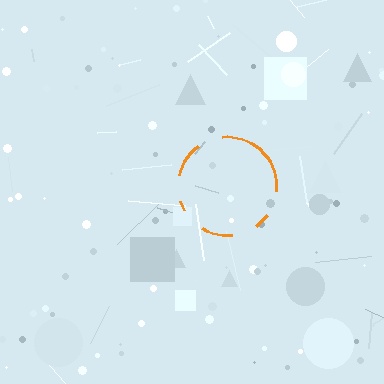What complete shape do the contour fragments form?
The contour fragments form a circle.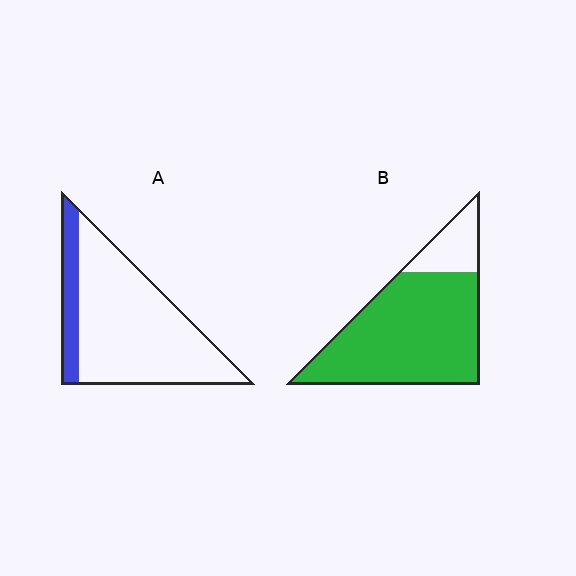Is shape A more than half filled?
No.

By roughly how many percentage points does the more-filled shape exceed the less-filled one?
By roughly 65 percentage points (B over A).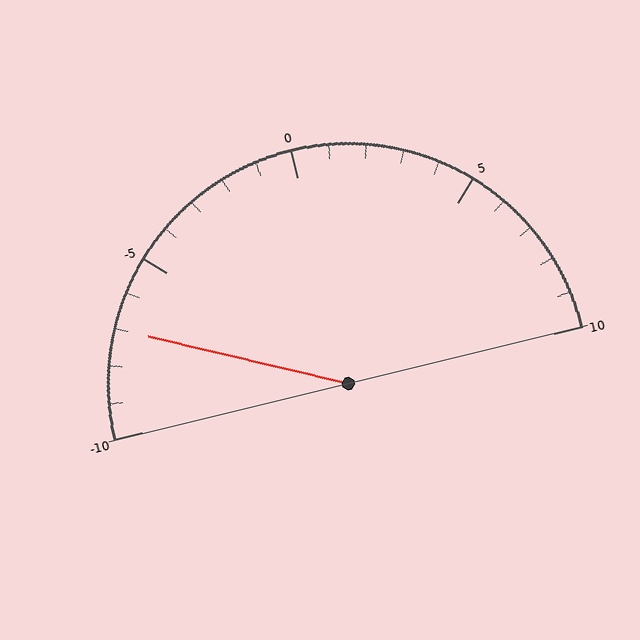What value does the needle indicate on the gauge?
The needle indicates approximately -7.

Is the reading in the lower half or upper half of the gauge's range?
The reading is in the lower half of the range (-10 to 10).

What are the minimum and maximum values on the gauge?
The gauge ranges from -10 to 10.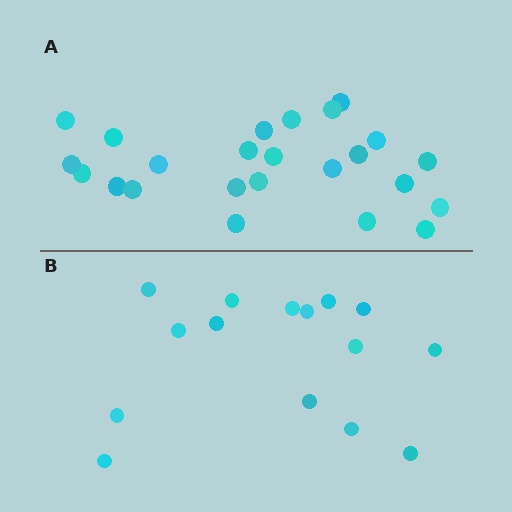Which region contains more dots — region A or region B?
Region A (the top region) has more dots.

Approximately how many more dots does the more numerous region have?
Region A has roughly 8 or so more dots than region B.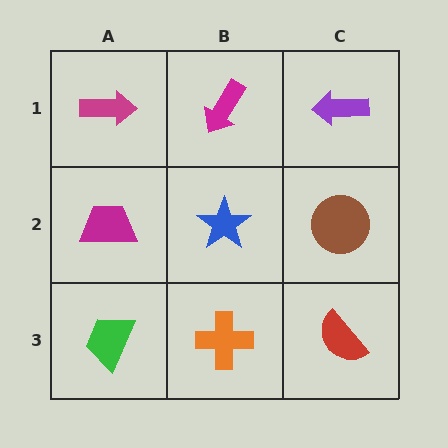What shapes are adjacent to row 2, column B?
A magenta arrow (row 1, column B), an orange cross (row 3, column B), a magenta trapezoid (row 2, column A), a brown circle (row 2, column C).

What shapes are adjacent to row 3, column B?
A blue star (row 2, column B), a green trapezoid (row 3, column A), a red semicircle (row 3, column C).